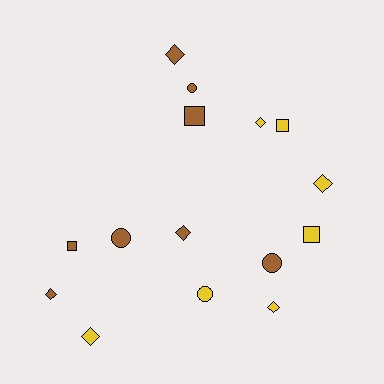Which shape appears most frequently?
Diamond, with 7 objects.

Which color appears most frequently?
Brown, with 8 objects.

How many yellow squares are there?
There are 2 yellow squares.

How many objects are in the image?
There are 15 objects.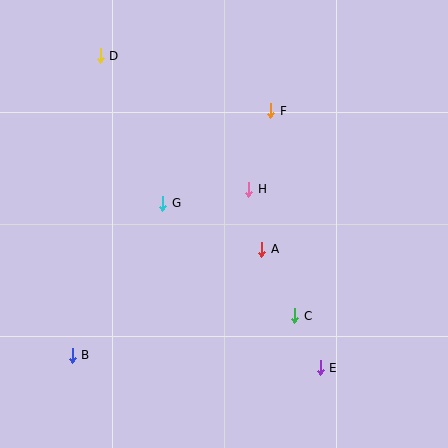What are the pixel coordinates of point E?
Point E is at (320, 368).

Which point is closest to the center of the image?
Point H at (249, 189) is closest to the center.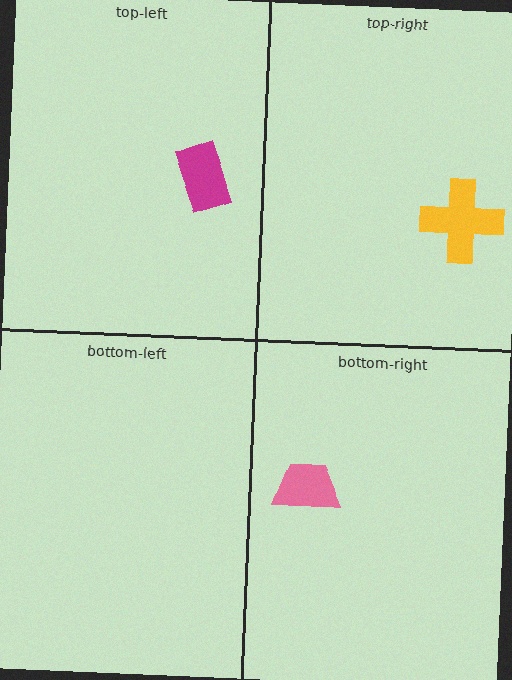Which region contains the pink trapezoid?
The bottom-right region.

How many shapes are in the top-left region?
1.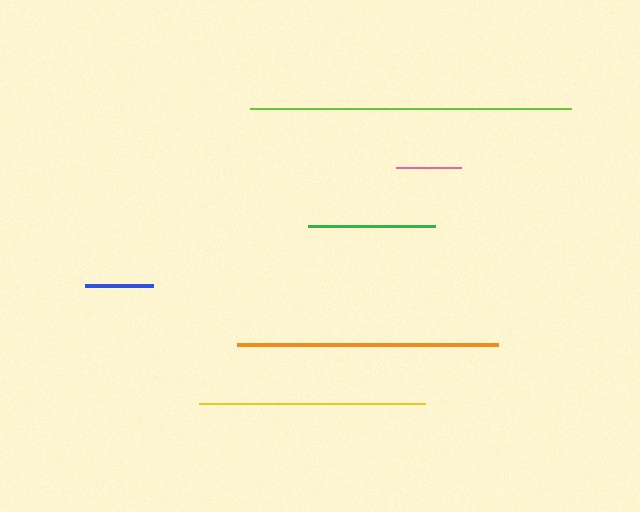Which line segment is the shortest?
The pink line is the shortest at approximately 65 pixels.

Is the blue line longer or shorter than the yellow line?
The yellow line is longer than the blue line.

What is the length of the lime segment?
The lime segment is approximately 321 pixels long.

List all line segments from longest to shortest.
From longest to shortest: lime, orange, yellow, green, blue, pink.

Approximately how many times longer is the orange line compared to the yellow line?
The orange line is approximately 1.2 times the length of the yellow line.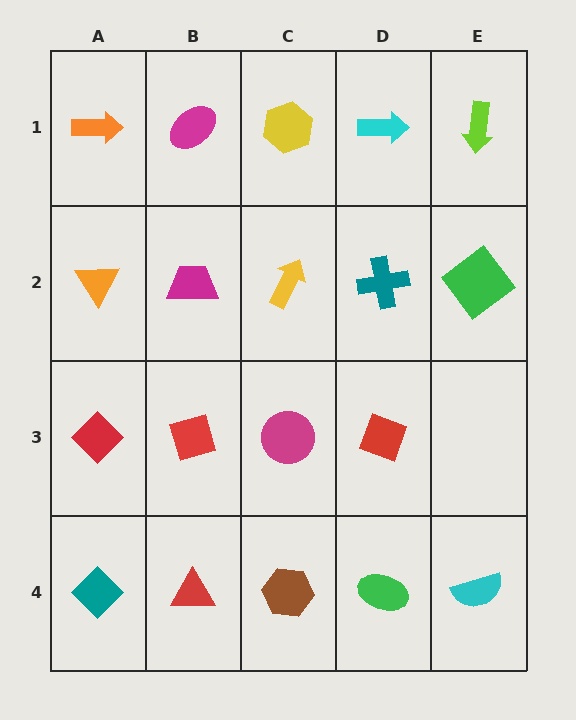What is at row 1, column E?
A lime arrow.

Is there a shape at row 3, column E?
No, that cell is empty.